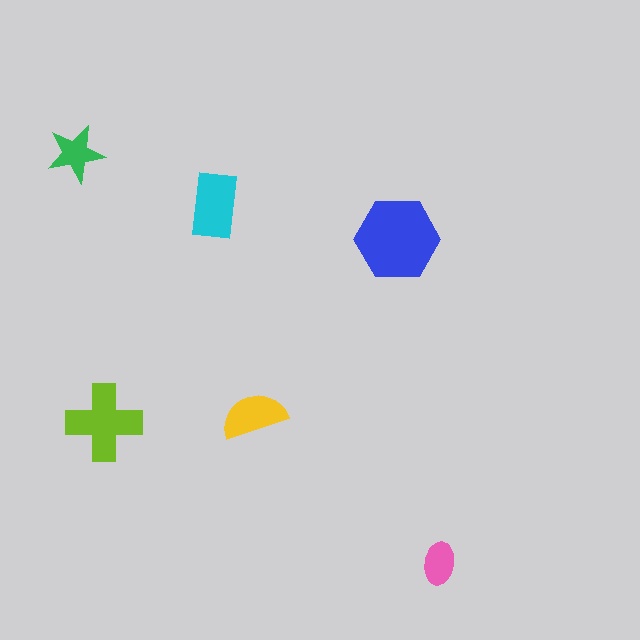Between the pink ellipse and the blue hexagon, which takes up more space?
The blue hexagon.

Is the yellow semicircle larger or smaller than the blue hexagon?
Smaller.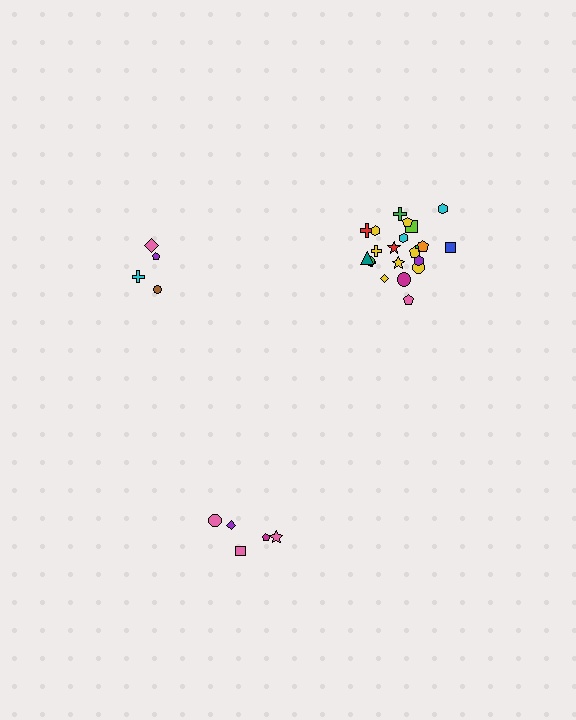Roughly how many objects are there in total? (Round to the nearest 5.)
Roughly 30 objects in total.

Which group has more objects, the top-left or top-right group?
The top-right group.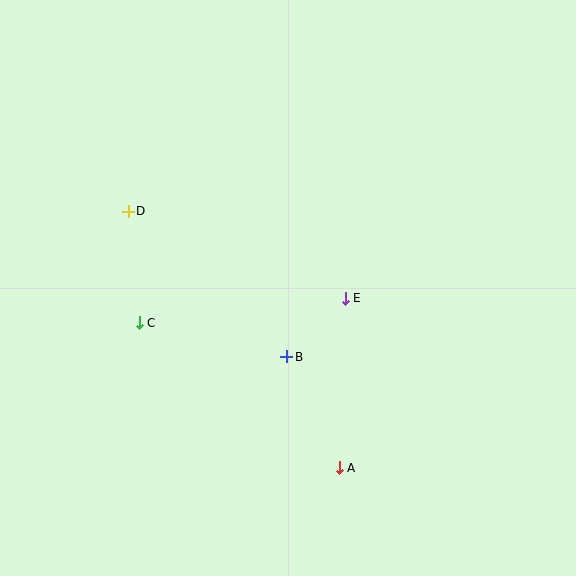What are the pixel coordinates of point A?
Point A is at (339, 468).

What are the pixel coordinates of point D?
Point D is at (128, 211).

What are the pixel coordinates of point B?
Point B is at (287, 357).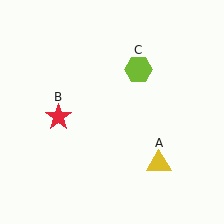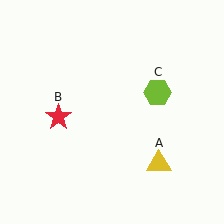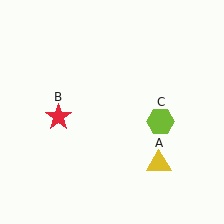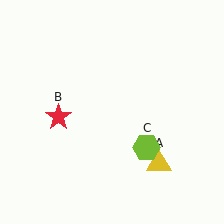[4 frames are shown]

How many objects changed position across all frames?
1 object changed position: lime hexagon (object C).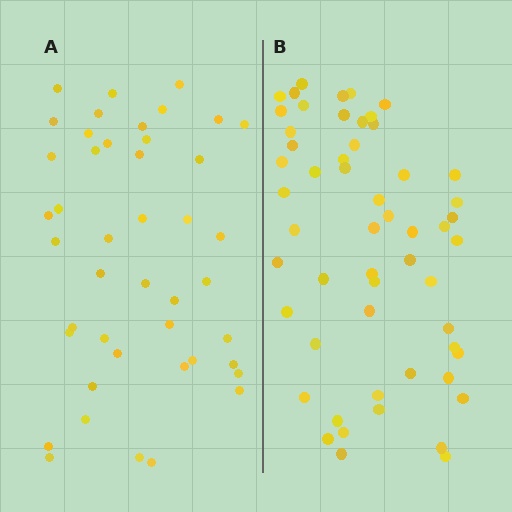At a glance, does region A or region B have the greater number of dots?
Region B (the right region) has more dots.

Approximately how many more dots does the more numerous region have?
Region B has roughly 12 or so more dots than region A.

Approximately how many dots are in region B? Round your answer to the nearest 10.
About 60 dots. (The exact count is 55, which rounds to 60.)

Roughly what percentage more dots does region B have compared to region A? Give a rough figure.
About 25% more.